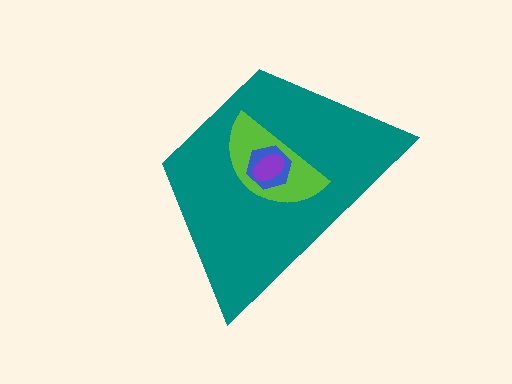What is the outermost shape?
The teal trapezoid.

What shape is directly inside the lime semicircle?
The blue hexagon.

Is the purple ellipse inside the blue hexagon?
Yes.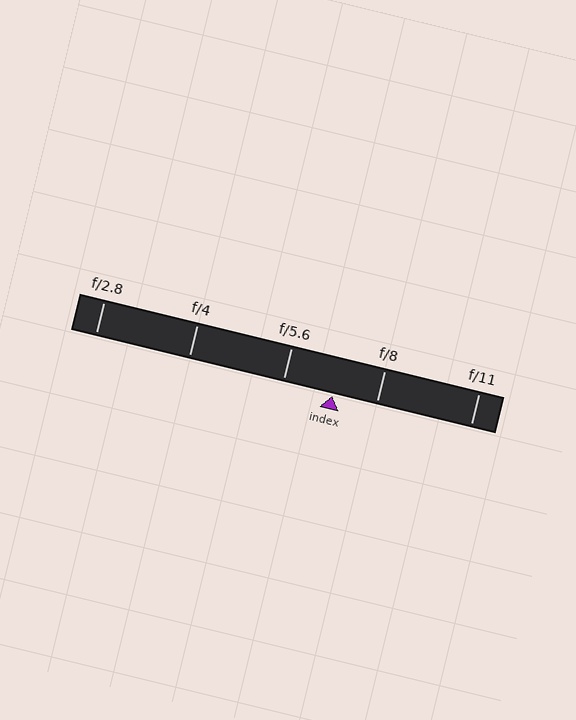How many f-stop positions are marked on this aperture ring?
There are 5 f-stop positions marked.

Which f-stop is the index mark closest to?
The index mark is closest to f/8.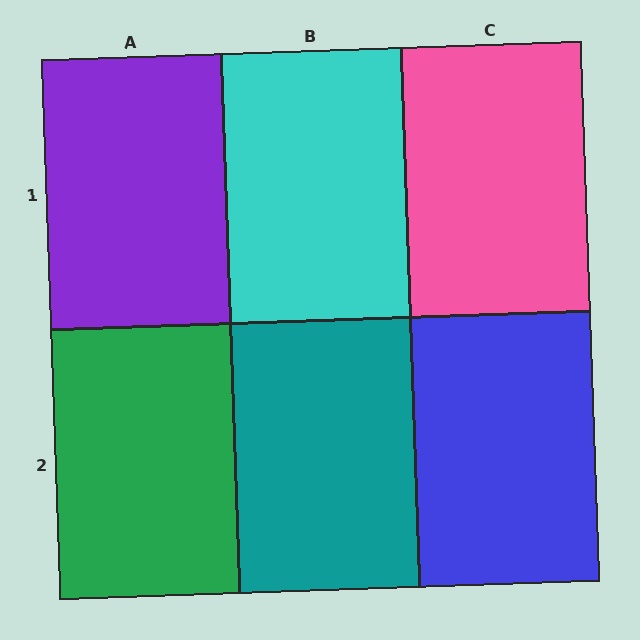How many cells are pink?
1 cell is pink.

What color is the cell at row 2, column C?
Blue.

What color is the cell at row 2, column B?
Teal.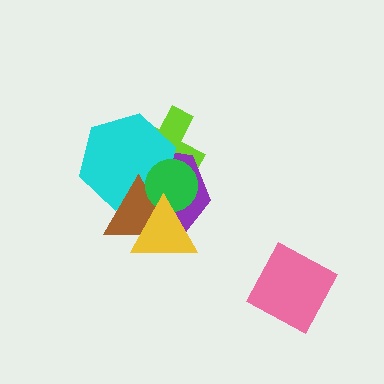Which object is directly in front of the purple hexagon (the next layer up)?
The cyan hexagon is directly in front of the purple hexagon.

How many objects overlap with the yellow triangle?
4 objects overlap with the yellow triangle.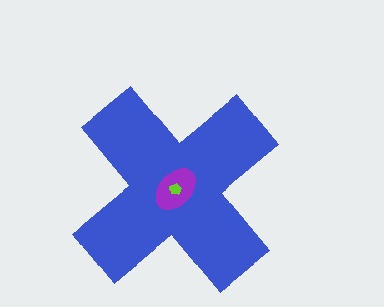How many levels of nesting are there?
3.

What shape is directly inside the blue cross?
The purple ellipse.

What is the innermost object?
The lime pentagon.